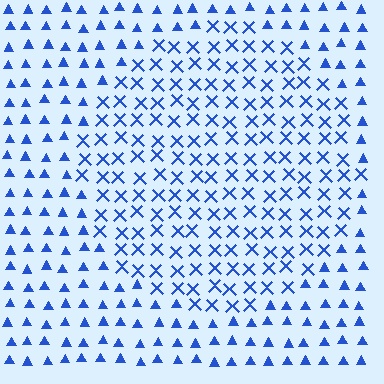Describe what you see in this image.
The image is filled with small blue elements arranged in a uniform grid. A circle-shaped region contains X marks, while the surrounding area contains triangles. The boundary is defined purely by the change in element shape.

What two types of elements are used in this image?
The image uses X marks inside the circle region and triangles outside it.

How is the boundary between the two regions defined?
The boundary is defined by a change in element shape: X marks inside vs. triangles outside. All elements share the same color and spacing.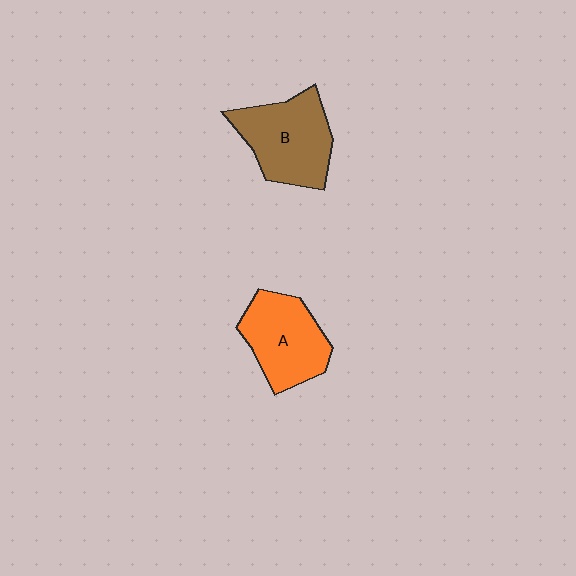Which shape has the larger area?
Shape B (brown).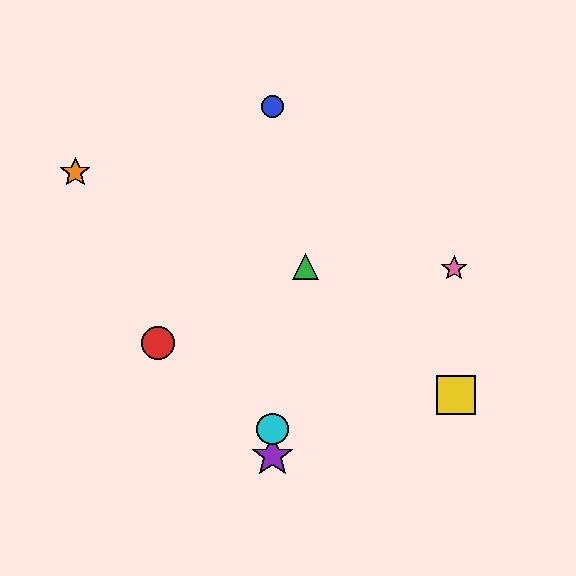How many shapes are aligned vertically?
3 shapes (the blue circle, the purple star, the cyan circle) are aligned vertically.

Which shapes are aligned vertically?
The blue circle, the purple star, the cyan circle are aligned vertically.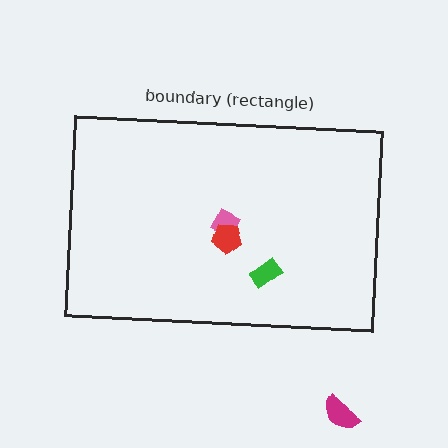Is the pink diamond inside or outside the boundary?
Inside.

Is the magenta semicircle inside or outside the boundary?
Outside.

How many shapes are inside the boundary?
3 inside, 1 outside.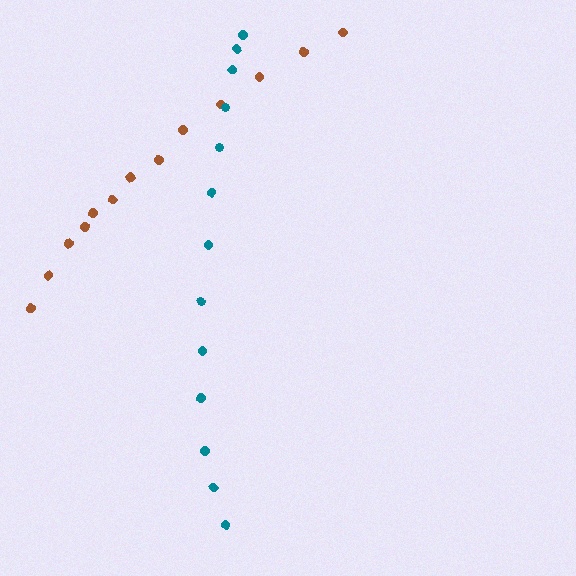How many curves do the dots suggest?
There are 2 distinct paths.